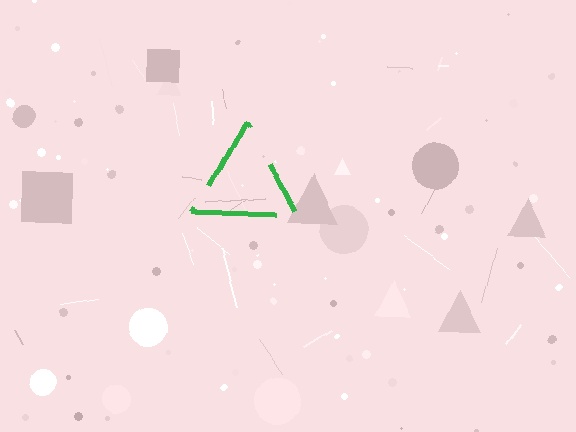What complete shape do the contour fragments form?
The contour fragments form a triangle.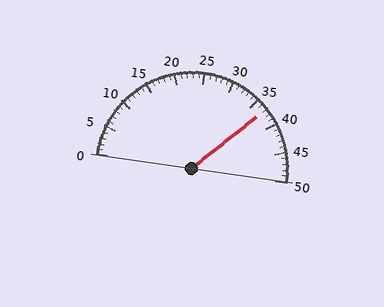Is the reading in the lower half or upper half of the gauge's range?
The reading is in the upper half of the range (0 to 50).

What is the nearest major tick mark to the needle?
The nearest major tick mark is 35.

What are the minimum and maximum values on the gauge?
The gauge ranges from 0 to 50.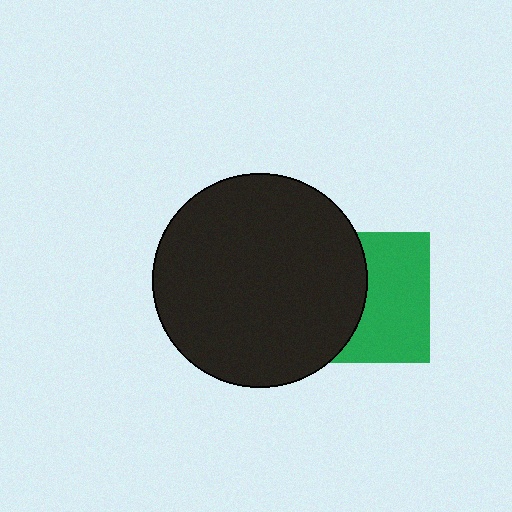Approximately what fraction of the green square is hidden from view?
Roughly 46% of the green square is hidden behind the black circle.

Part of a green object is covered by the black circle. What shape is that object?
It is a square.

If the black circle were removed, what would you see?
You would see the complete green square.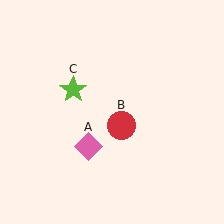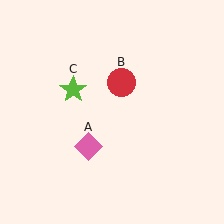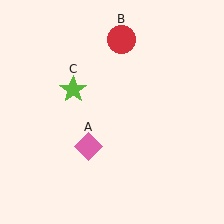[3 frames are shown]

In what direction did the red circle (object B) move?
The red circle (object B) moved up.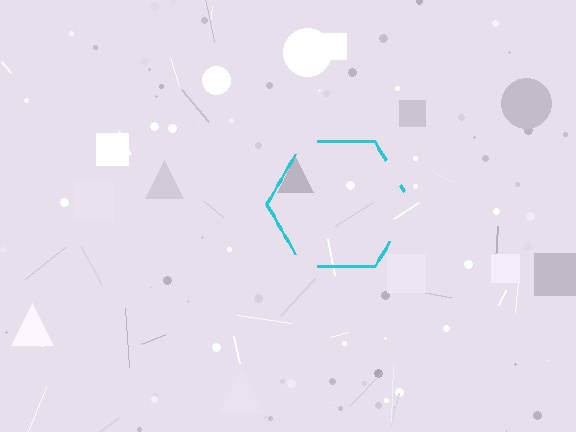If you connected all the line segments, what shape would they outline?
They would outline a hexagon.